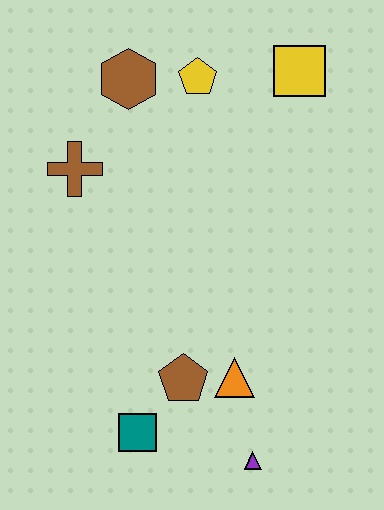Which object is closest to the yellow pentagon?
The brown hexagon is closest to the yellow pentagon.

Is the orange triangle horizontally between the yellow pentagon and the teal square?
No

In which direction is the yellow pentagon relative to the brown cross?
The yellow pentagon is to the right of the brown cross.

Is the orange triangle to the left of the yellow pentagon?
No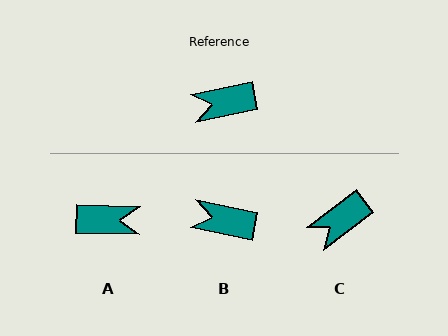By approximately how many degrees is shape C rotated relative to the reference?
Approximately 26 degrees counter-clockwise.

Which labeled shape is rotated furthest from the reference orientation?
A, about 167 degrees away.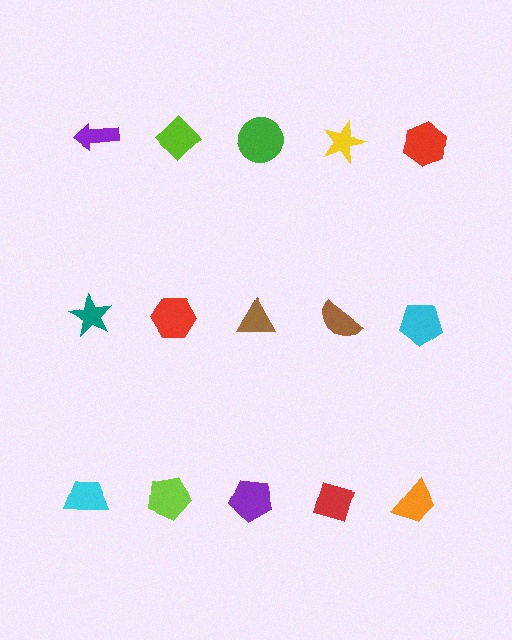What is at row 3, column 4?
A red diamond.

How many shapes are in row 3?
5 shapes.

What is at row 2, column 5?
A cyan pentagon.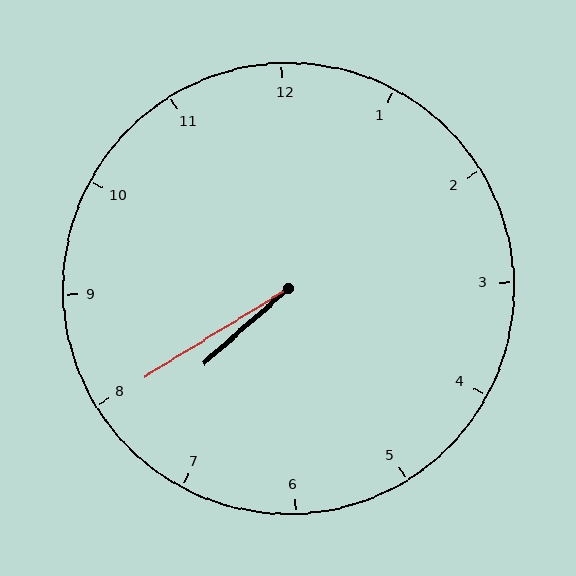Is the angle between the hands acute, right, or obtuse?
It is acute.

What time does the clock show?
7:40.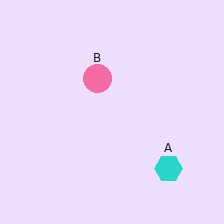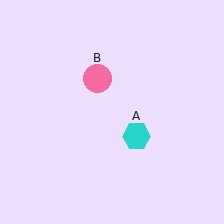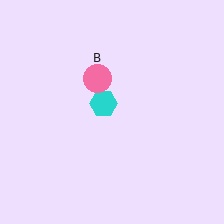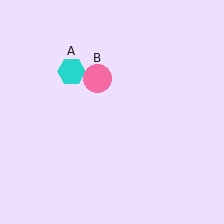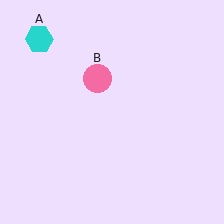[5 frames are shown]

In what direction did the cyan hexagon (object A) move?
The cyan hexagon (object A) moved up and to the left.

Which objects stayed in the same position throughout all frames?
Pink circle (object B) remained stationary.